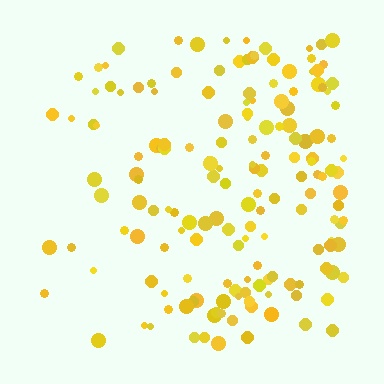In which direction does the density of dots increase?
From left to right, with the right side densest.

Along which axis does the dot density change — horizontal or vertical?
Horizontal.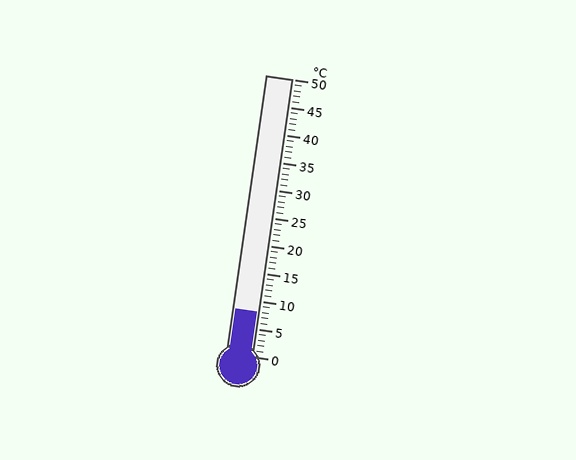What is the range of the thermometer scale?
The thermometer scale ranges from 0°C to 50°C.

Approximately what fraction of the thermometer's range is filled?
The thermometer is filled to approximately 15% of its range.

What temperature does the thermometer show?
The thermometer shows approximately 8°C.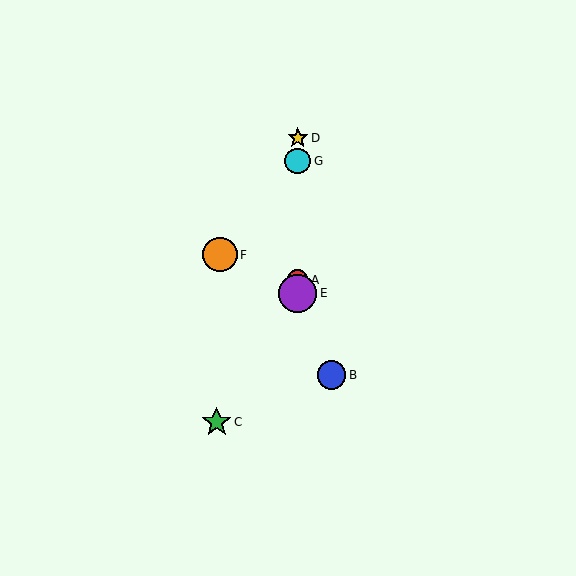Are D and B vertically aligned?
No, D is at x≈298 and B is at x≈331.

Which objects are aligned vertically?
Objects A, D, E, G are aligned vertically.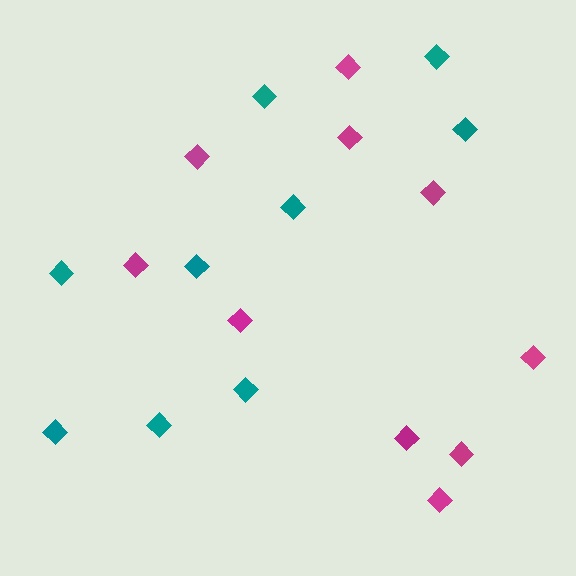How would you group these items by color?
There are 2 groups: one group of teal diamonds (9) and one group of magenta diamonds (10).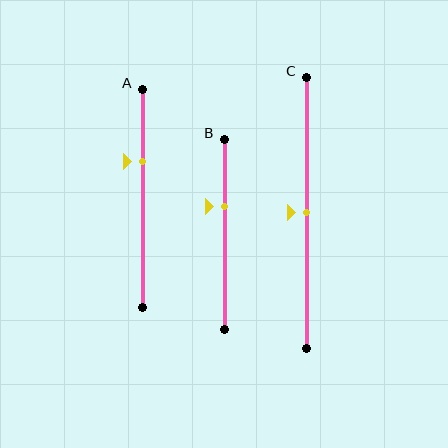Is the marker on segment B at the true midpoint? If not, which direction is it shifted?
No, the marker on segment B is shifted upward by about 15% of the segment length.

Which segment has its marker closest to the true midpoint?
Segment C has its marker closest to the true midpoint.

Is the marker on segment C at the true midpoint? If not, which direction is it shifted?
Yes, the marker on segment C is at the true midpoint.